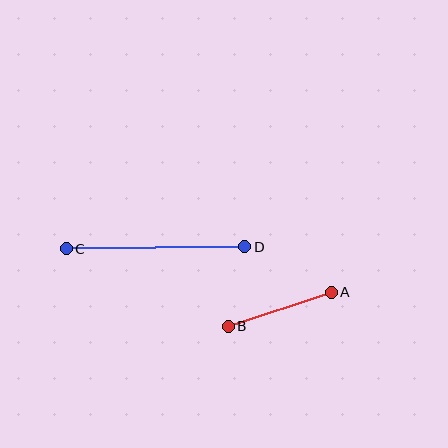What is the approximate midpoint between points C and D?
The midpoint is at approximately (155, 248) pixels.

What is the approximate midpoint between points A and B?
The midpoint is at approximately (280, 309) pixels.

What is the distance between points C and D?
The distance is approximately 178 pixels.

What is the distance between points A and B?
The distance is approximately 108 pixels.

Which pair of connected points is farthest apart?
Points C and D are farthest apart.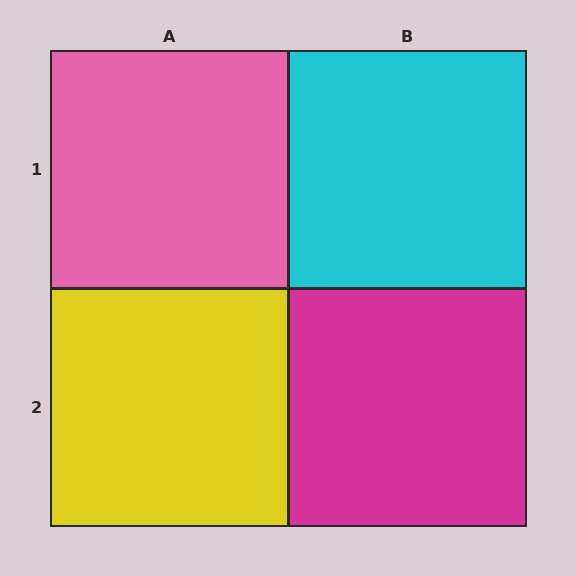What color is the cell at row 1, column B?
Cyan.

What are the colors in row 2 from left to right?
Yellow, magenta.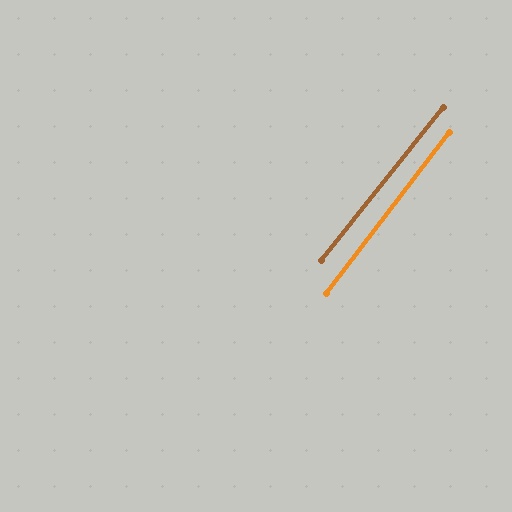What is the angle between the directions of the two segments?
Approximately 1 degree.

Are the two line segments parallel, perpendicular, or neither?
Parallel — their directions differ by only 1.3°.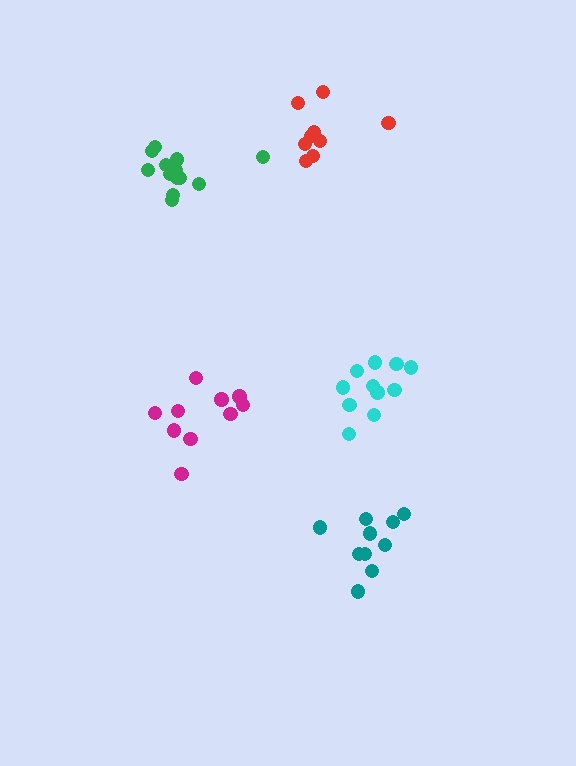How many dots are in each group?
Group 1: 10 dots, Group 2: 13 dots, Group 3: 11 dots, Group 4: 9 dots, Group 5: 11 dots (54 total).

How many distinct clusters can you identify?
There are 5 distinct clusters.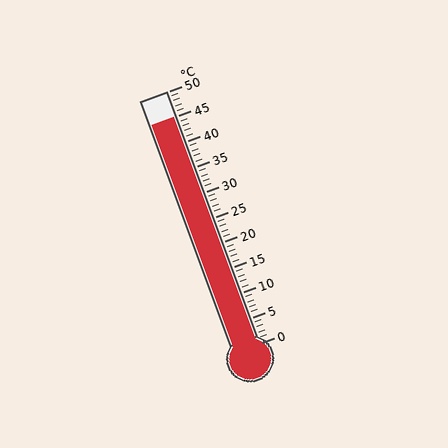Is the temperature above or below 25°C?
The temperature is above 25°C.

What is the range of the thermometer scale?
The thermometer scale ranges from 0°C to 50°C.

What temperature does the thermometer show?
The thermometer shows approximately 45°C.